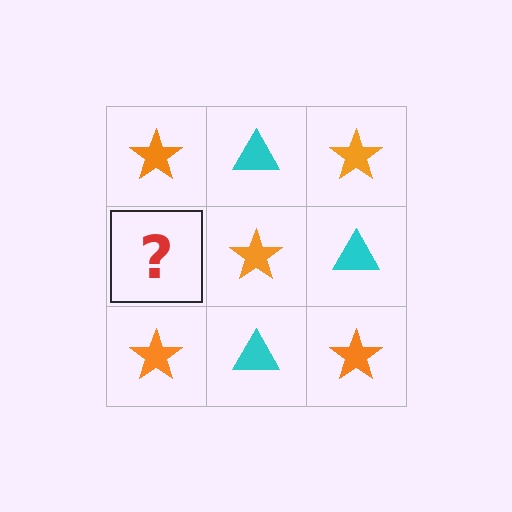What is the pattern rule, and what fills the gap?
The rule is that it alternates orange star and cyan triangle in a checkerboard pattern. The gap should be filled with a cyan triangle.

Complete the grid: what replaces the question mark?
The question mark should be replaced with a cyan triangle.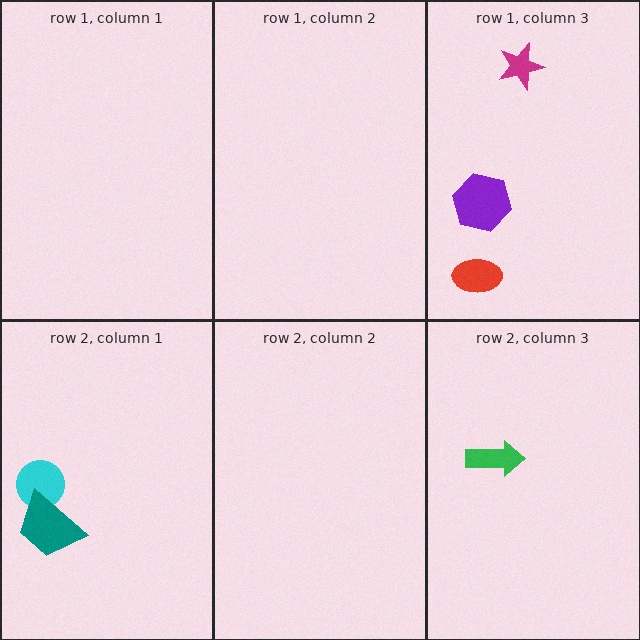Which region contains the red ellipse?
The row 1, column 3 region.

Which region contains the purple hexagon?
The row 1, column 3 region.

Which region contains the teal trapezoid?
The row 2, column 1 region.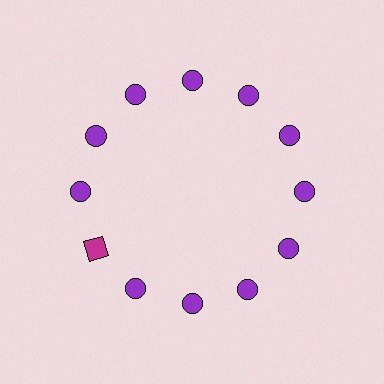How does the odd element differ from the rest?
It differs in both color (magenta instead of purple) and shape (square instead of circle).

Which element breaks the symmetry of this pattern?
The magenta square at roughly the 8 o'clock position breaks the symmetry. All other shapes are purple circles.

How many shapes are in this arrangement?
There are 12 shapes arranged in a ring pattern.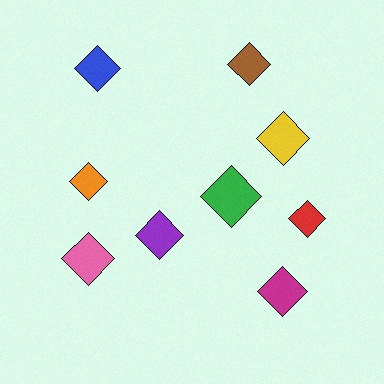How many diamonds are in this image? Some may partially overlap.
There are 9 diamonds.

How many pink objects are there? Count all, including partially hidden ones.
There is 1 pink object.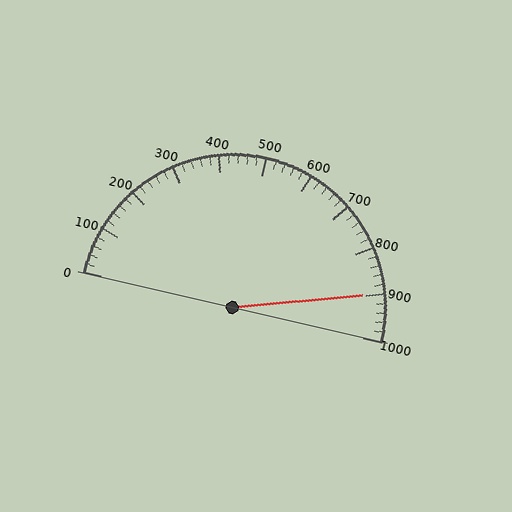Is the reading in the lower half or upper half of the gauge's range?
The reading is in the upper half of the range (0 to 1000).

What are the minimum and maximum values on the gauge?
The gauge ranges from 0 to 1000.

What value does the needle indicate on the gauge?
The needle indicates approximately 900.